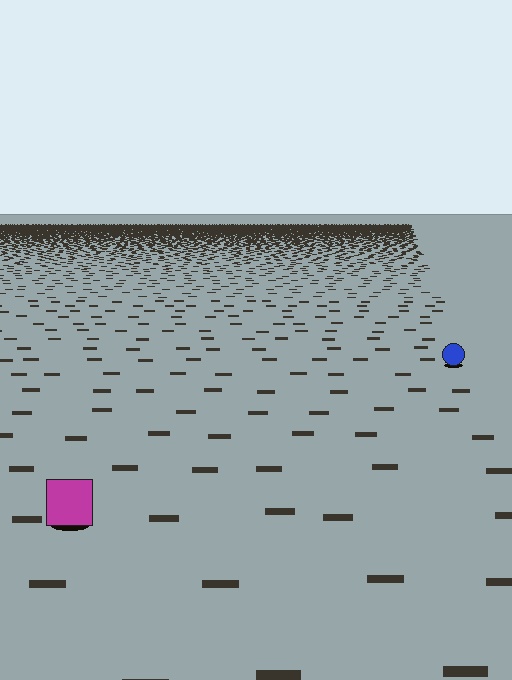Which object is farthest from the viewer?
The blue circle is farthest from the viewer. It appears smaller and the ground texture around it is denser.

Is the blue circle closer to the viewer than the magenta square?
No. The magenta square is closer — you can tell from the texture gradient: the ground texture is coarser near it.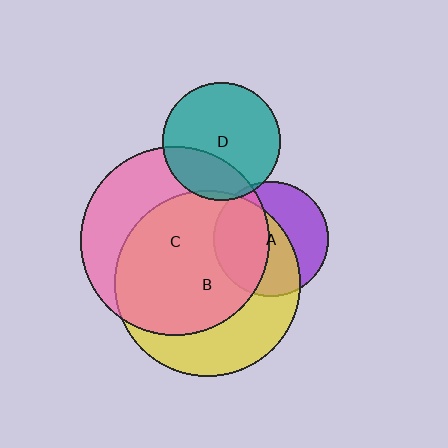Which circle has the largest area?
Circle C (pink).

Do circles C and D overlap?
Yes.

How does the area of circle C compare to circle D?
Approximately 2.6 times.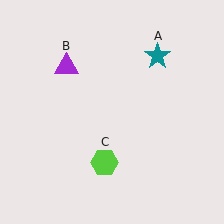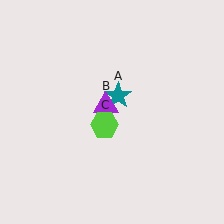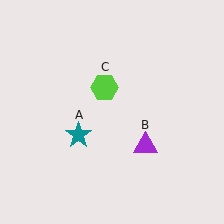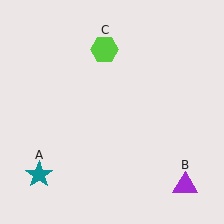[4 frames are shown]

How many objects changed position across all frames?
3 objects changed position: teal star (object A), purple triangle (object B), lime hexagon (object C).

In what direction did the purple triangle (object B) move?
The purple triangle (object B) moved down and to the right.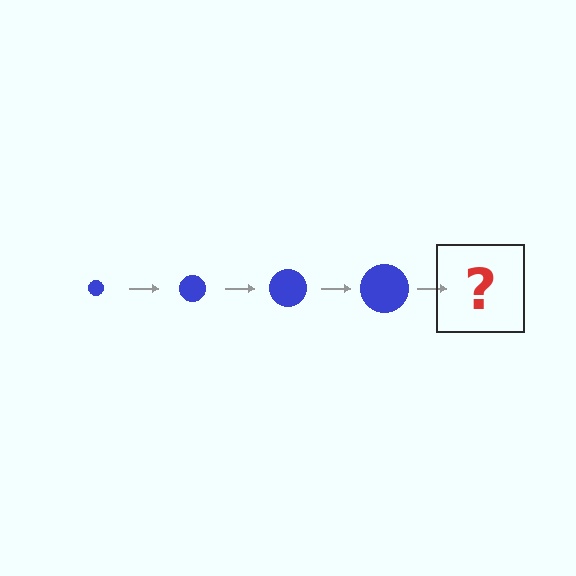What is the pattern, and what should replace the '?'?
The pattern is that the circle gets progressively larger each step. The '?' should be a blue circle, larger than the previous one.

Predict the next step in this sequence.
The next step is a blue circle, larger than the previous one.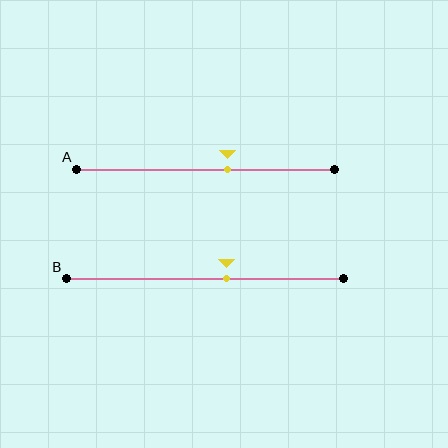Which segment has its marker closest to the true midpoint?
Segment B has its marker closest to the true midpoint.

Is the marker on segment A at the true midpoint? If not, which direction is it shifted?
No, the marker on segment A is shifted to the right by about 9% of the segment length.